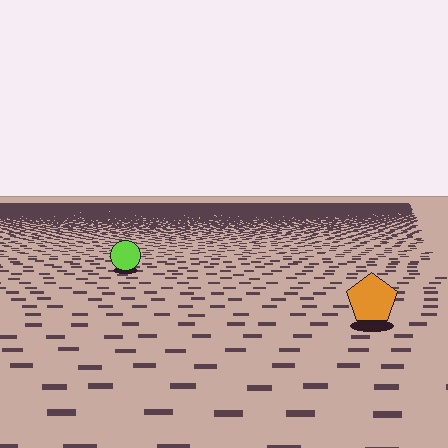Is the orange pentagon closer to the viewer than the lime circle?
Yes. The orange pentagon is closer — you can tell from the texture gradient: the ground texture is coarser near it.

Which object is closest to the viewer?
The orange pentagon is closest. The texture marks near it are larger and more spread out.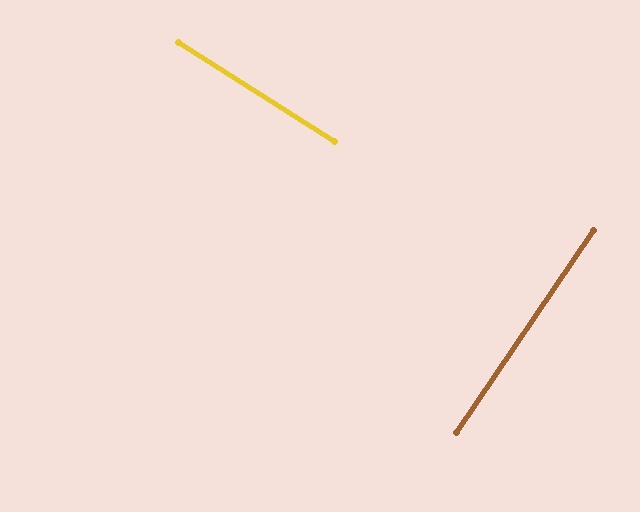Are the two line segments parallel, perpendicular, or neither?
Perpendicular — they meet at approximately 88°.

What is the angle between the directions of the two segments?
Approximately 88 degrees.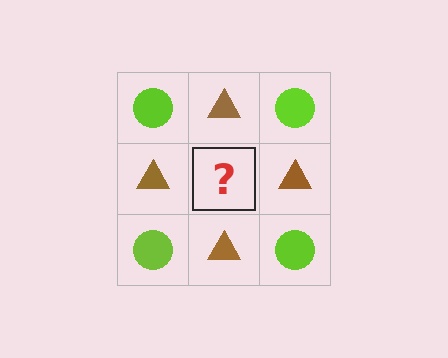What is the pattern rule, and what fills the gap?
The rule is that it alternates lime circle and brown triangle in a checkerboard pattern. The gap should be filled with a lime circle.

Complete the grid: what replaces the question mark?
The question mark should be replaced with a lime circle.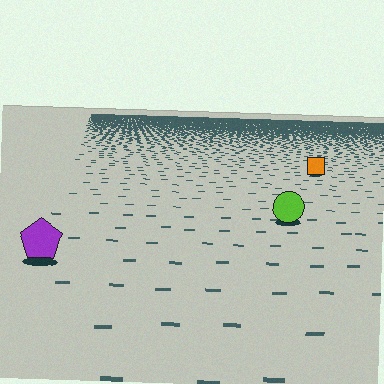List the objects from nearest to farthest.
From nearest to farthest: the purple pentagon, the lime circle, the orange square.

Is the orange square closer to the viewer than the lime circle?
No. The lime circle is closer — you can tell from the texture gradient: the ground texture is coarser near it.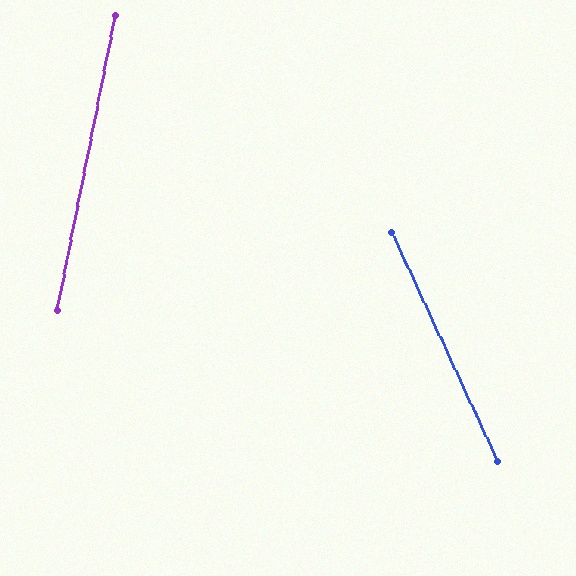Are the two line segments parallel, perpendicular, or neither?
Neither parallel nor perpendicular — they differ by about 36°.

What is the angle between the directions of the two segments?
Approximately 36 degrees.